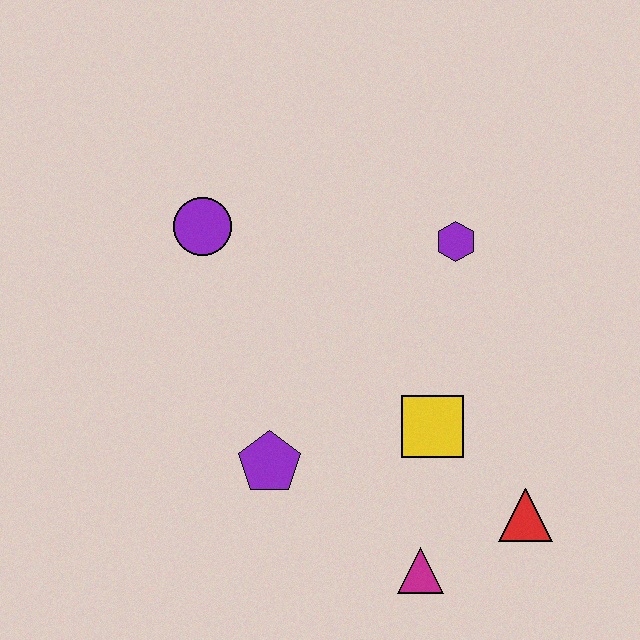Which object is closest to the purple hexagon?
The yellow square is closest to the purple hexagon.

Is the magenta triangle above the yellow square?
No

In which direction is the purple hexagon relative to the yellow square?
The purple hexagon is above the yellow square.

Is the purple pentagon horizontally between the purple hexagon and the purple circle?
Yes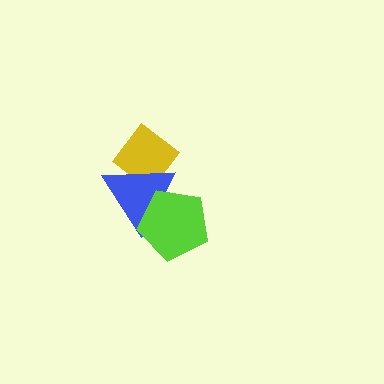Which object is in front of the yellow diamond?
The blue triangle is in front of the yellow diamond.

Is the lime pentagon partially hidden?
No, no other shape covers it.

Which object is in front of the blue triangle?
The lime pentagon is in front of the blue triangle.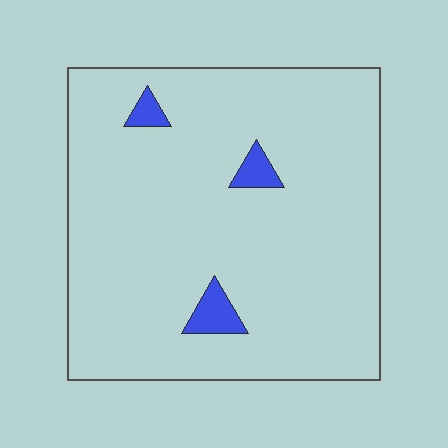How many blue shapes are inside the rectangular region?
3.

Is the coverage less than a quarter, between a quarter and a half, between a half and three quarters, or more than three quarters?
Less than a quarter.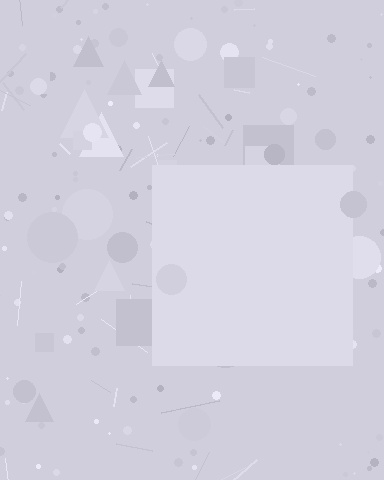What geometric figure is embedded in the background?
A square is embedded in the background.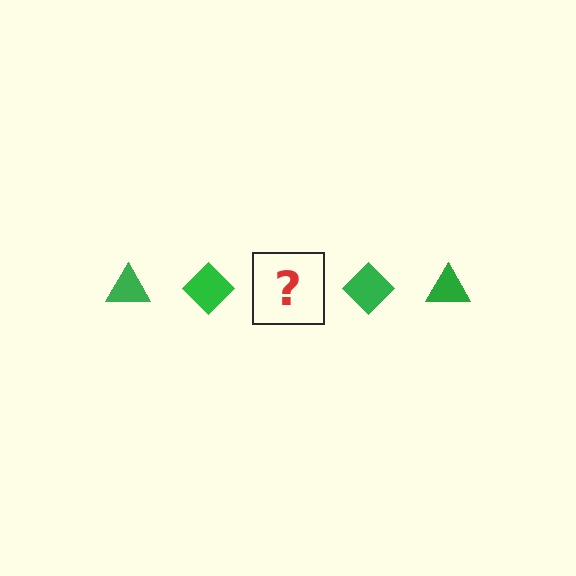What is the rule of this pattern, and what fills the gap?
The rule is that the pattern cycles through triangle, diamond shapes in green. The gap should be filled with a green triangle.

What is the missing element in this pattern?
The missing element is a green triangle.